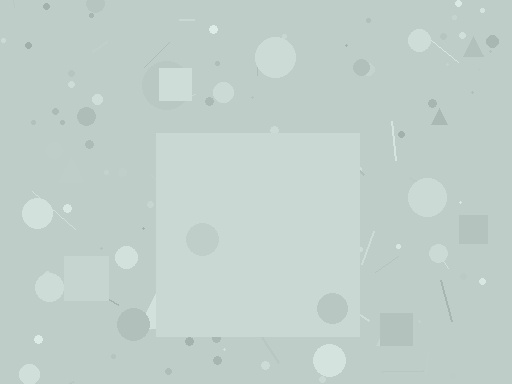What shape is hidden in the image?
A square is hidden in the image.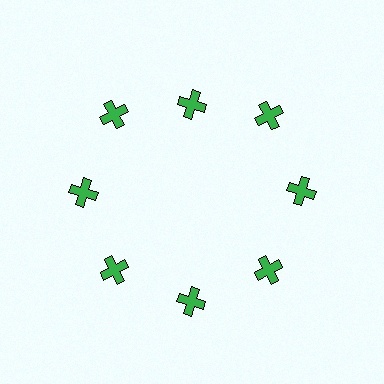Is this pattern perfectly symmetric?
No. The 8 green crosses are arranged in a ring, but one element near the 12 o'clock position is pulled inward toward the center, breaking the 8-fold rotational symmetry.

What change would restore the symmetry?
The symmetry would be restored by moving it outward, back onto the ring so that all 8 crosses sit at equal angles and equal distance from the center.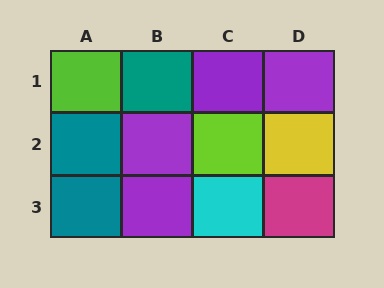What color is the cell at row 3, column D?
Magenta.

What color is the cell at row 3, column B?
Purple.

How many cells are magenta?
1 cell is magenta.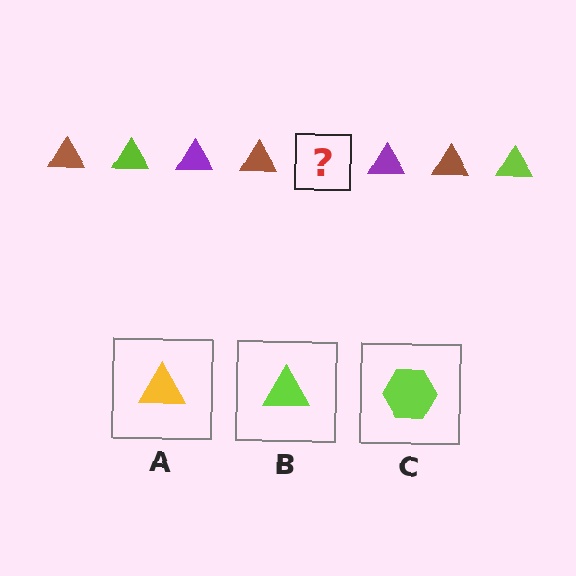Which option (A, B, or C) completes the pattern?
B.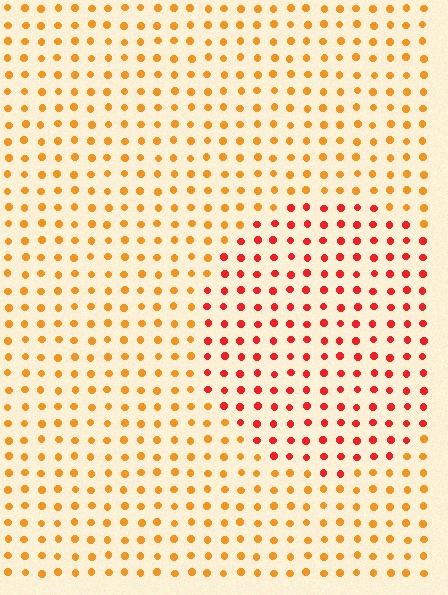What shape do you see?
I see a circle.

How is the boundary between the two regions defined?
The boundary is defined purely by a slight shift in hue (about 36 degrees). Spacing, size, and orientation are identical on both sides.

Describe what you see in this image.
The image is filled with small orange elements in a uniform arrangement. A circle-shaped region is visible where the elements are tinted to a slightly different hue, forming a subtle color boundary.